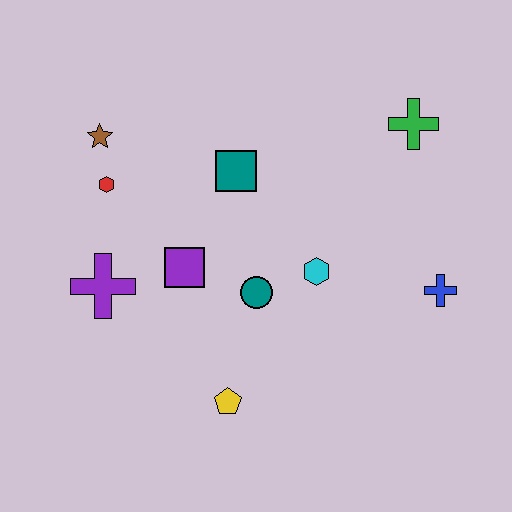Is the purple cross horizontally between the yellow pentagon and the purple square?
No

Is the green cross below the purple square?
No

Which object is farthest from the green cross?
The purple cross is farthest from the green cross.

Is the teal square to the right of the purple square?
Yes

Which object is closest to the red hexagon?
The brown star is closest to the red hexagon.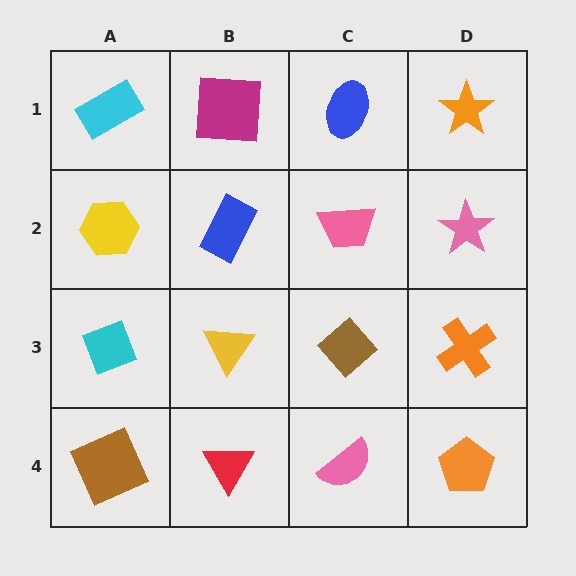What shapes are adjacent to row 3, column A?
A yellow hexagon (row 2, column A), a brown square (row 4, column A), a yellow triangle (row 3, column B).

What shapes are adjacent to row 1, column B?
A blue rectangle (row 2, column B), a cyan rectangle (row 1, column A), a blue ellipse (row 1, column C).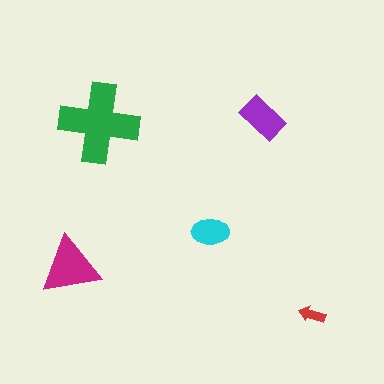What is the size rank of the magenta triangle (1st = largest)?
2nd.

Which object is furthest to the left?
The magenta triangle is leftmost.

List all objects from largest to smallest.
The green cross, the magenta triangle, the purple rectangle, the cyan ellipse, the red arrow.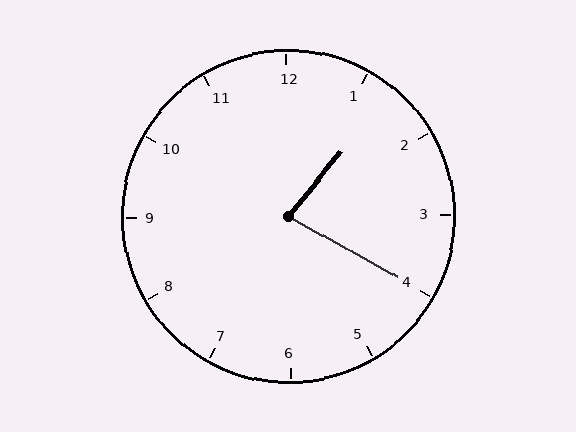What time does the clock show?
1:20.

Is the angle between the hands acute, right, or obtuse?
It is acute.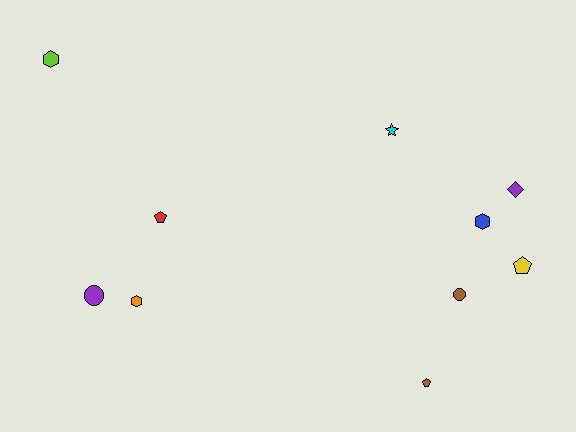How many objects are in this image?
There are 10 objects.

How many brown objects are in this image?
There are 2 brown objects.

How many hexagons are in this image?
There are 3 hexagons.